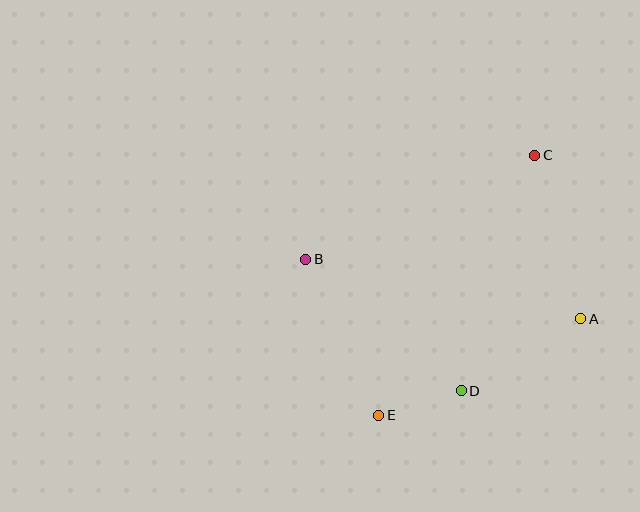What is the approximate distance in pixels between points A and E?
The distance between A and E is approximately 224 pixels.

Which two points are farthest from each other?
Points C and E are farthest from each other.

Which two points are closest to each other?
Points D and E are closest to each other.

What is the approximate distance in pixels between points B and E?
The distance between B and E is approximately 172 pixels.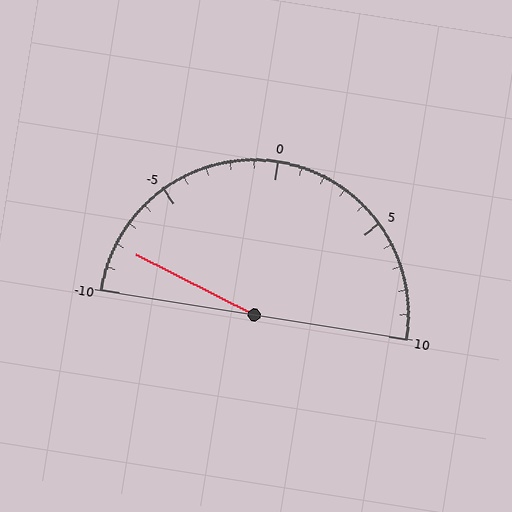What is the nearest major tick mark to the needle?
The nearest major tick mark is -10.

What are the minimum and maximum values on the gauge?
The gauge ranges from -10 to 10.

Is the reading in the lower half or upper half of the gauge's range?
The reading is in the lower half of the range (-10 to 10).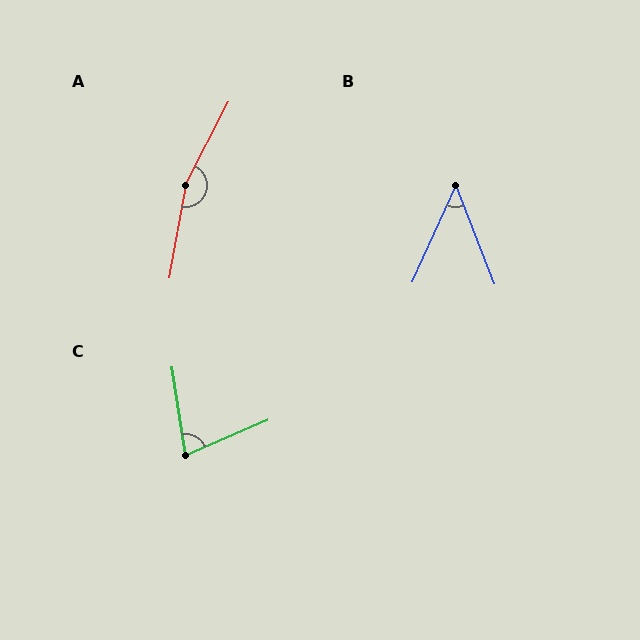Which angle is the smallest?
B, at approximately 46 degrees.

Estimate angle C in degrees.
Approximately 75 degrees.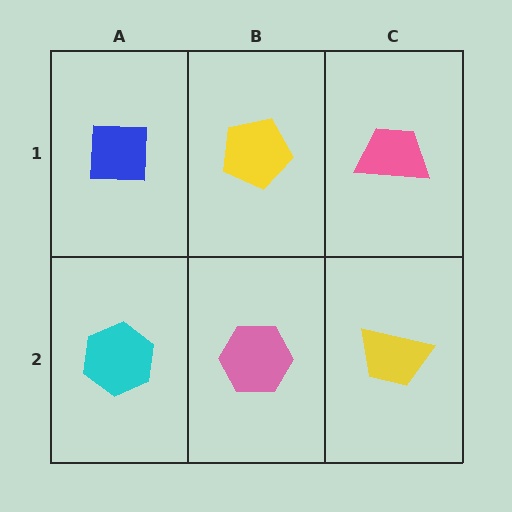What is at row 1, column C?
A pink trapezoid.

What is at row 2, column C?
A yellow trapezoid.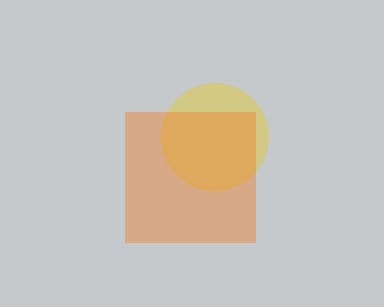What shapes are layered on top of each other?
The layered shapes are: a yellow circle, an orange square.